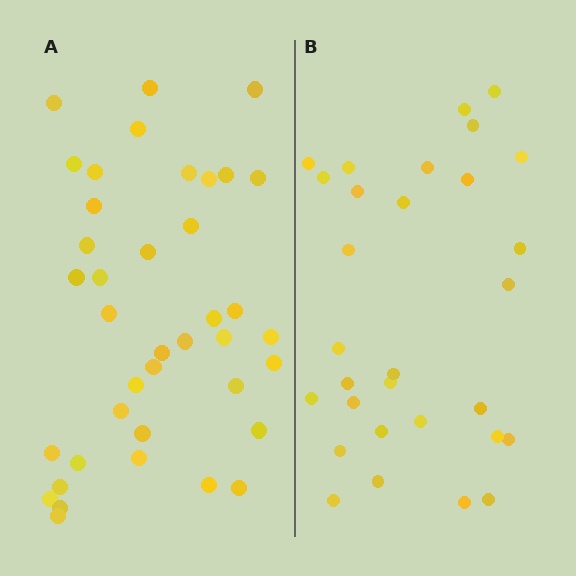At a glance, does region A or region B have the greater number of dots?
Region A (the left region) has more dots.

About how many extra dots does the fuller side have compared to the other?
Region A has roughly 8 or so more dots than region B.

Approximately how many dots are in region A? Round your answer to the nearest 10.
About 40 dots. (The exact count is 39, which rounds to 40.)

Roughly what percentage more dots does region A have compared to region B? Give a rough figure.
About 30% more.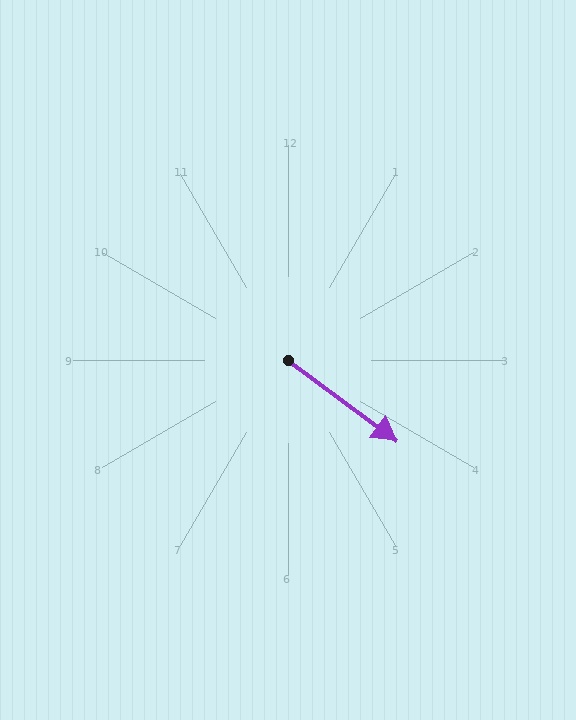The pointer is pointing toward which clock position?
Roughly 4 o'clock.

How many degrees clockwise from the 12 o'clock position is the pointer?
Approximately 127 degrees.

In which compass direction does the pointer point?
Southeast.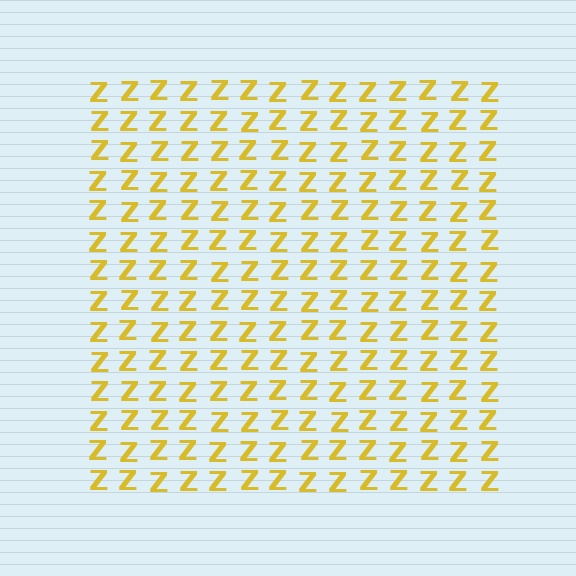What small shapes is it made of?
It is made of small letter Z's.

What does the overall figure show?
The overall figure shows a square.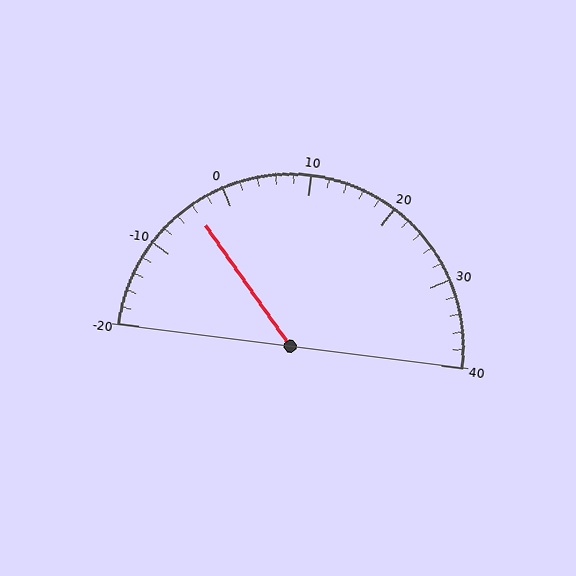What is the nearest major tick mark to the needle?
The nearest major tick mark is 0.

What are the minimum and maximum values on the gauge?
The gauge ranges from -20 to 40.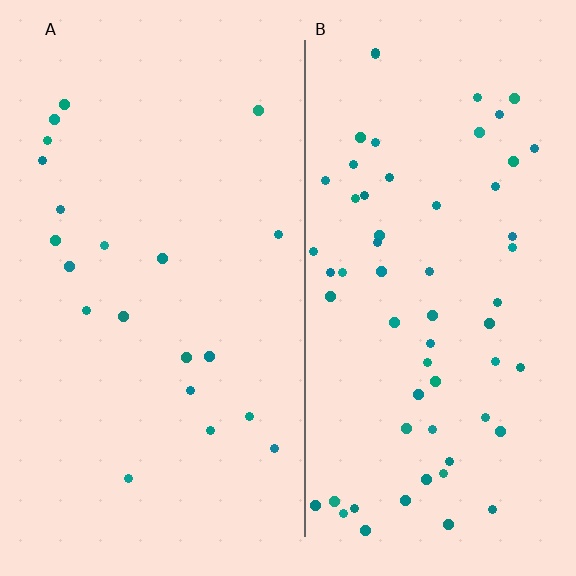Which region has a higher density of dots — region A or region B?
B (the right).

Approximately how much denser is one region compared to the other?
Approximately 3.0× — region B over region A.